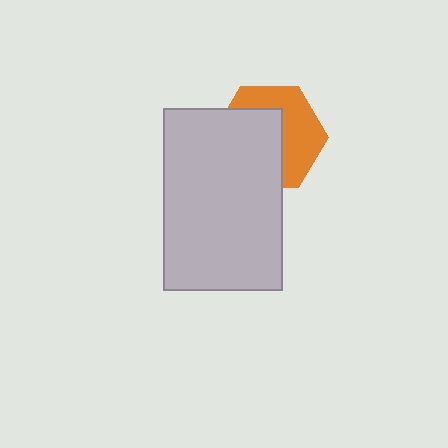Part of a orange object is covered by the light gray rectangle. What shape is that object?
It is a hexagon.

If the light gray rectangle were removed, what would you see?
You would see the complete orange hexagon.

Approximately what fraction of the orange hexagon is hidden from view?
Roughly 54% of the orange hexagon is hidden behind the light gray rectangle.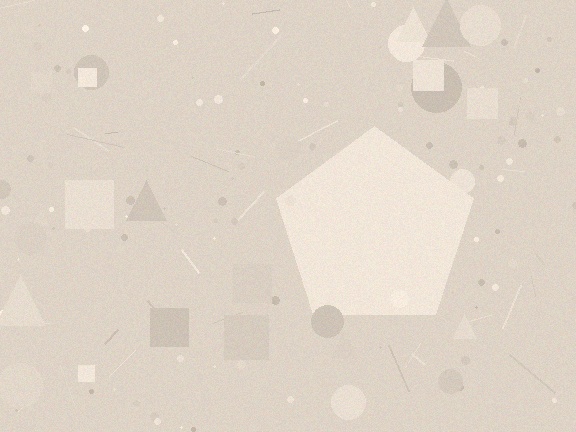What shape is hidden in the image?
A pentagon is hidden in the image.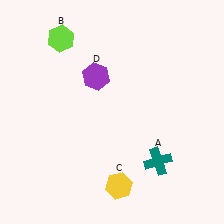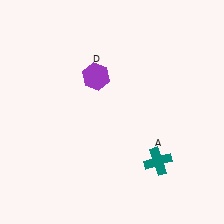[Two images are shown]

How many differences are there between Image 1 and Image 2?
There are 2 differences between the two images.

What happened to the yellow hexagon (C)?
The yellow hexagon (C) was removed in Image 2. It was in the bottom-right area of Image 1.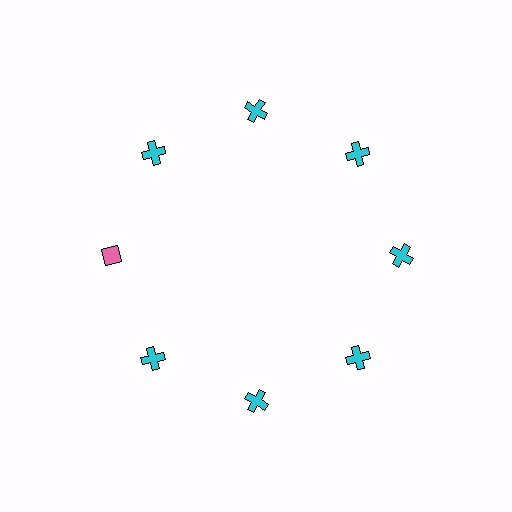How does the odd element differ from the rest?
It differs in both color (pink instead of cyan) and shape (diamond instead of cross).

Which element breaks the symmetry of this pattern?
The pink diamond at roughly the 9 o'clock position breaks the symmetry. All other shapes are cyan crosses.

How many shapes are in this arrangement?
There are 8 shapes arranged in a ring pattern.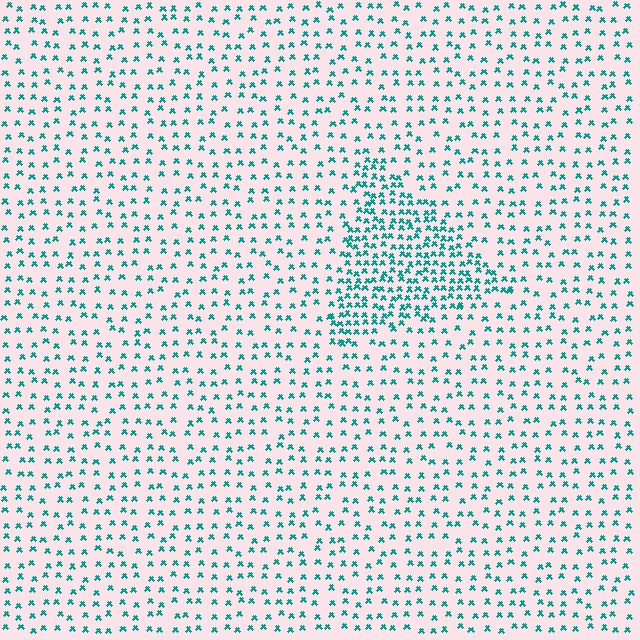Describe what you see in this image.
The image contains small teal elements arranged at two different densities. A triangle-shaped region is visible where the elements are more densely packed than the surrounding area.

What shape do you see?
I see a triangle.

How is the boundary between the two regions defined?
The boundary is defined by a change in element density (approximately 2.3x ratio). All elements are the same color, size, and shape.